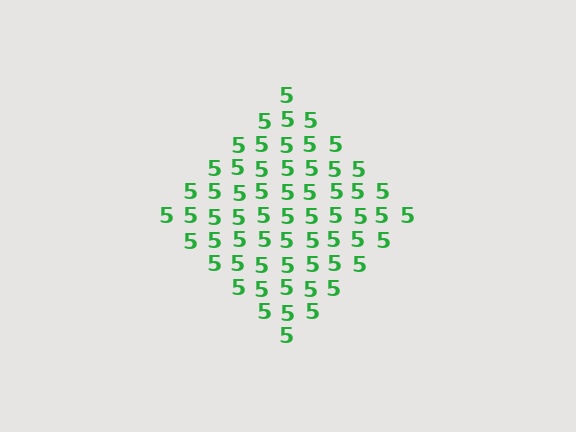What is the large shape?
The large shape is a diamond.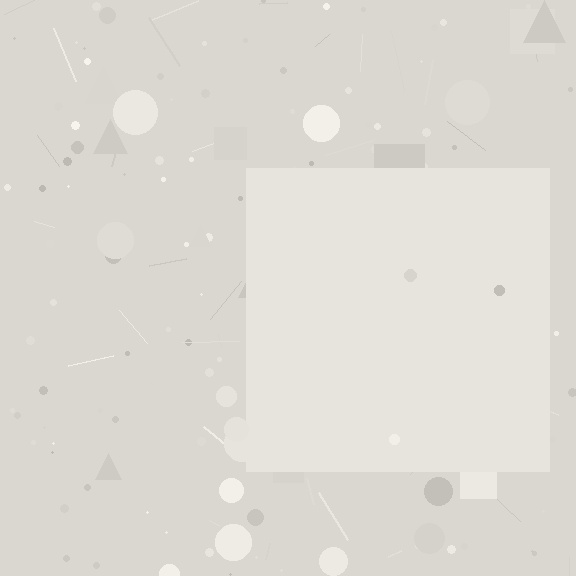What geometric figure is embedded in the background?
A square is embedded in the background.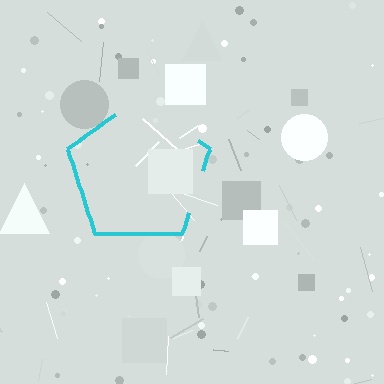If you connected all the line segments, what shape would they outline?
They would outline a pentagon.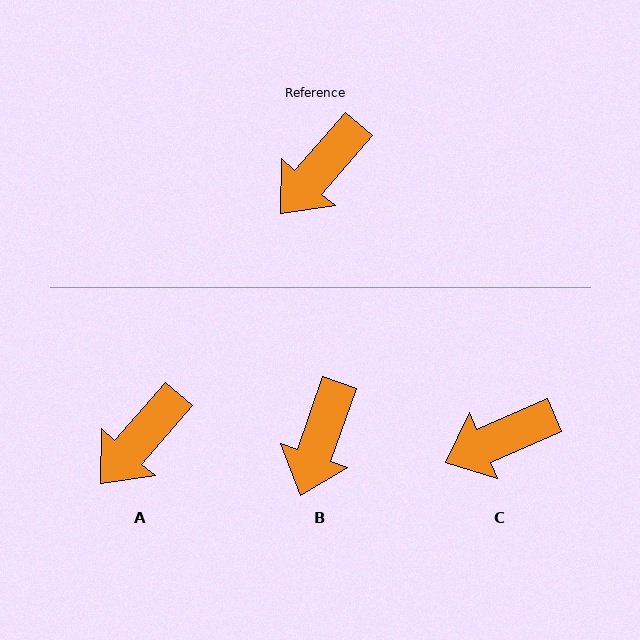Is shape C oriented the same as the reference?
No, it is off by about 25 degrees.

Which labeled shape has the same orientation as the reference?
A.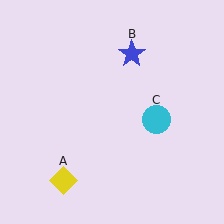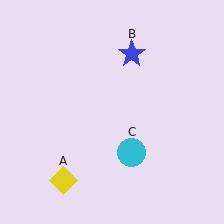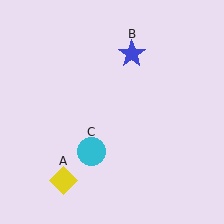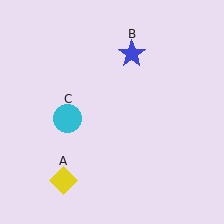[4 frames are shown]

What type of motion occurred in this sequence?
The cyan circle (object C) rotated clockwise around the center of the scene.